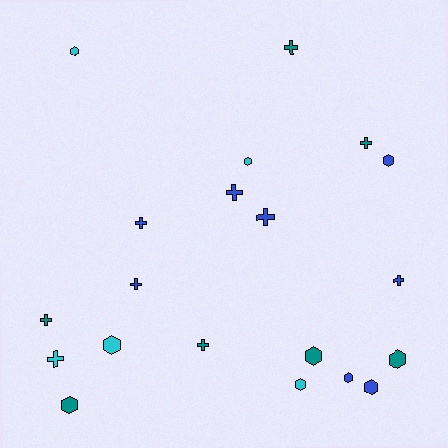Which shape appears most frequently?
Hexagon, with 10 objects.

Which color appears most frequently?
Blue, with 8 objects.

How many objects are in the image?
There are 20 objects.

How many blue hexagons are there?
There are 3 blue hexagons.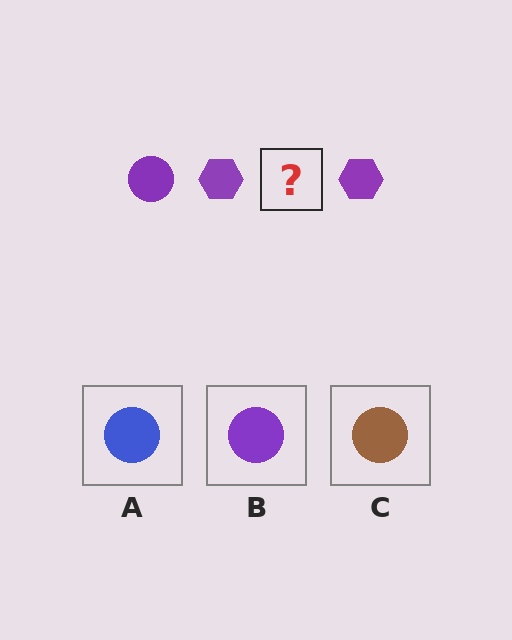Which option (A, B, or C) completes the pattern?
B.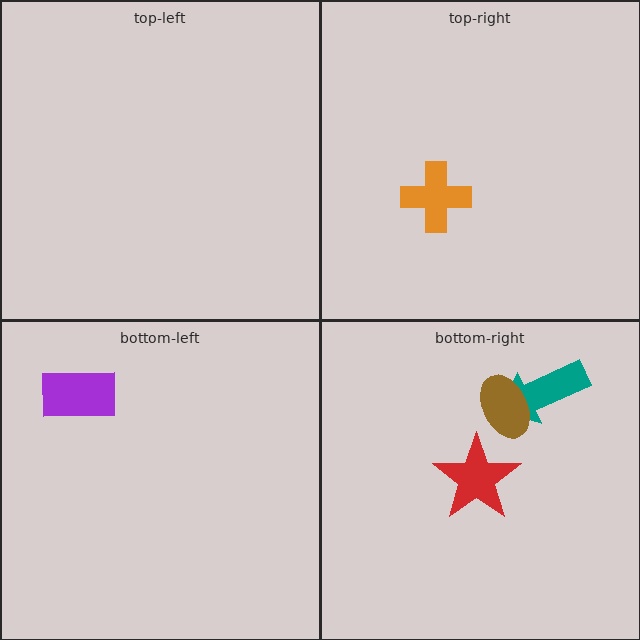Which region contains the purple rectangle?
The bottom-left region.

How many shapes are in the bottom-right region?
3.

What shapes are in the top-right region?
The orange cross.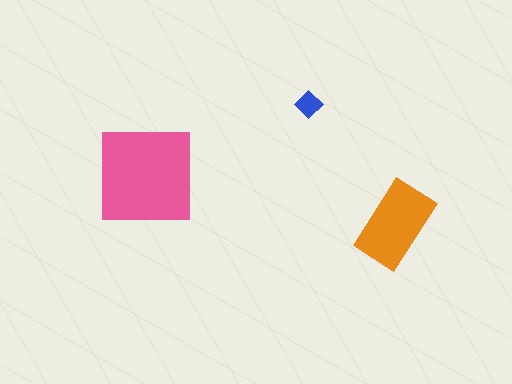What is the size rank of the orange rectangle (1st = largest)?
2nd.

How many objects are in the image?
There are 3 objects in the image.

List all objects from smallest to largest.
The blue diamond, the orange rectangle, the pink square.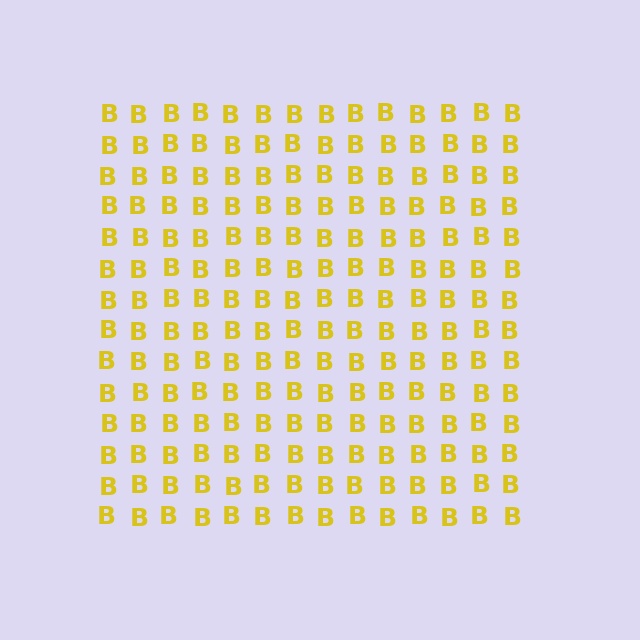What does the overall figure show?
The overall figure shows a square.